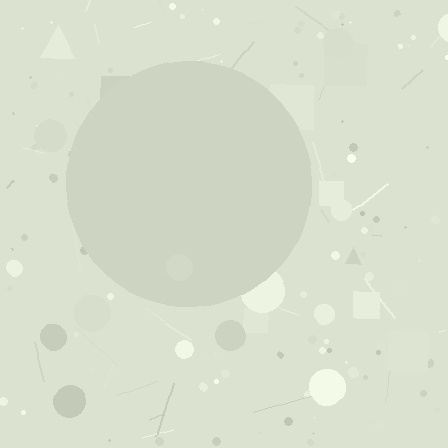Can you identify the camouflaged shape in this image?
The camouflaged shape is a circle.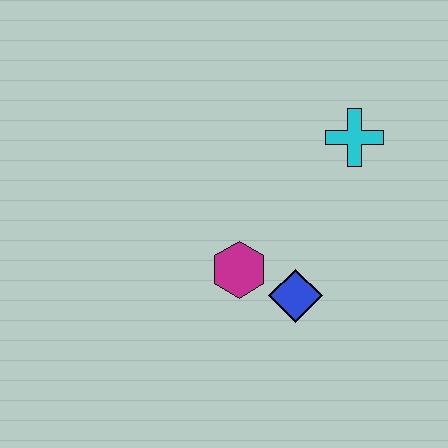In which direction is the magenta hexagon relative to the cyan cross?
The magenta hexagon is below the cyan cross.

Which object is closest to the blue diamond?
The magenta hexagon is closest to the blue diamond.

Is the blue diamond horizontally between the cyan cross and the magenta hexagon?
Yes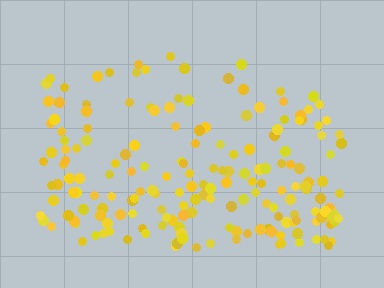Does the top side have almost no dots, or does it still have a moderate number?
Still a moderate number, just noticeably fewer than the bottom.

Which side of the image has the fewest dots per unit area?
The top.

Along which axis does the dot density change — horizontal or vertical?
Vertical.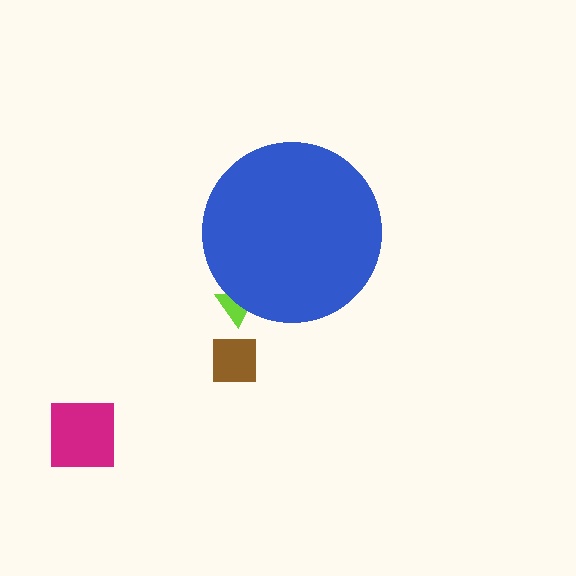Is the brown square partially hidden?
No, the brown square is fully visible.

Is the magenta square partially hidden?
No, the magenta square is fully visible.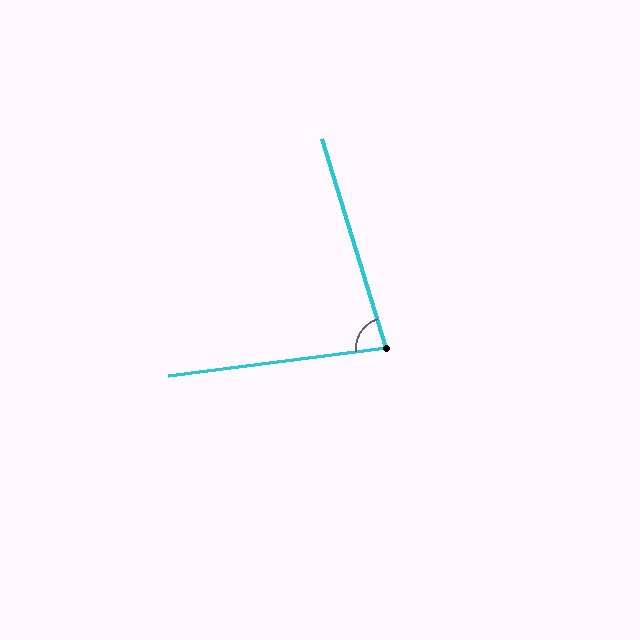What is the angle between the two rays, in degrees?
Approximately 80 degrees.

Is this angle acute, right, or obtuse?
It is acute.